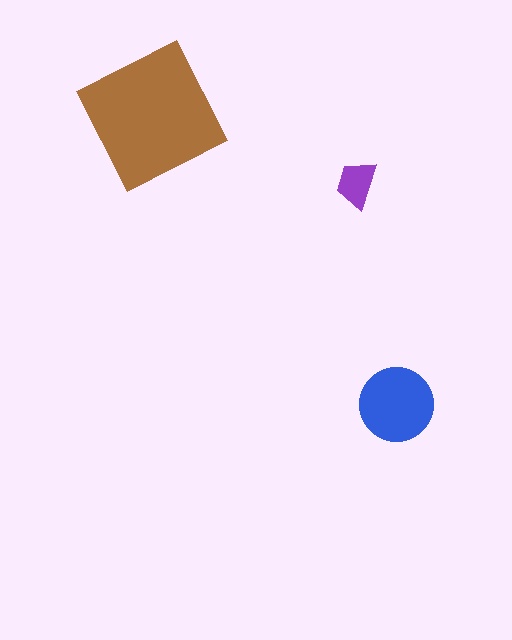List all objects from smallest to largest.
The purple trapezoid, the blue circle, the brown square.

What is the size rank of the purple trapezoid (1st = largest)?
3rd.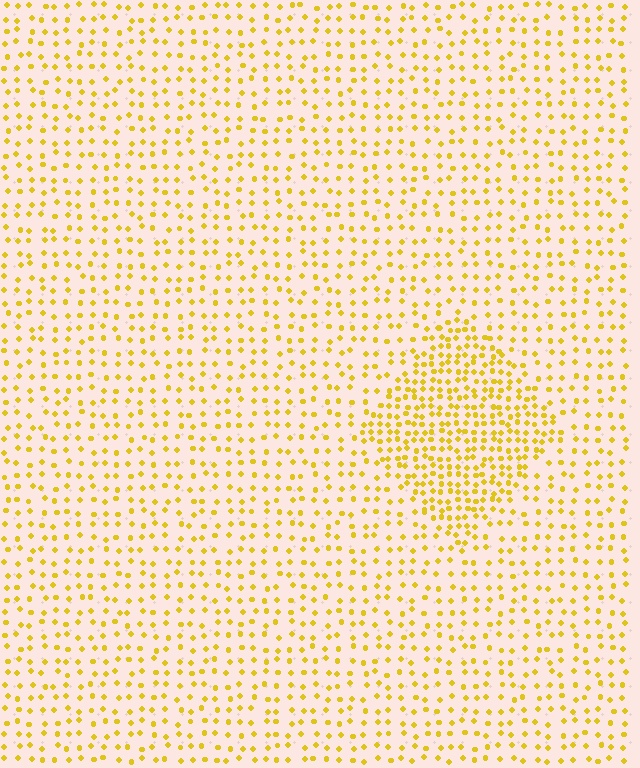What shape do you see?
I see a diamond.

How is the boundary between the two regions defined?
The boundary is defined by a change in element density (approximately 2.1x ratio). All elements are the same color, size, and shape.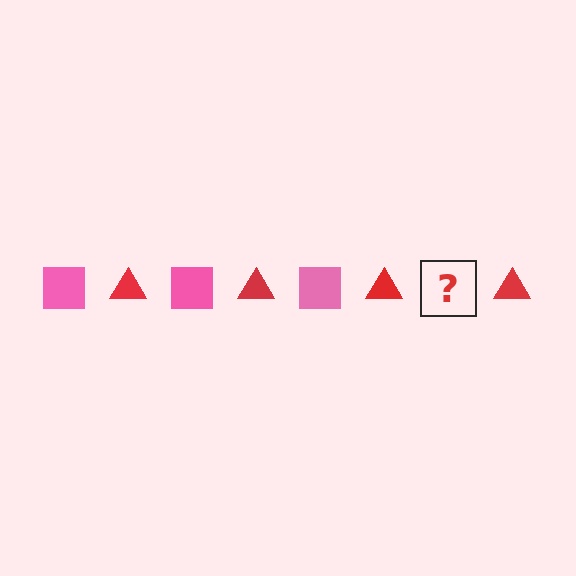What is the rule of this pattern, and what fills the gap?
The rule is that the pattern alternates between pink square and red triangle. The gap should be filled with a pink square.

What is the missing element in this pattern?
The missing element is a pink square.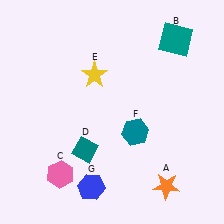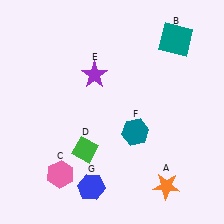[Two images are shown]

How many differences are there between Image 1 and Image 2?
There are 2 differences between the two images.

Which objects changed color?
D changed from teal to green. E changed from yellow to purple.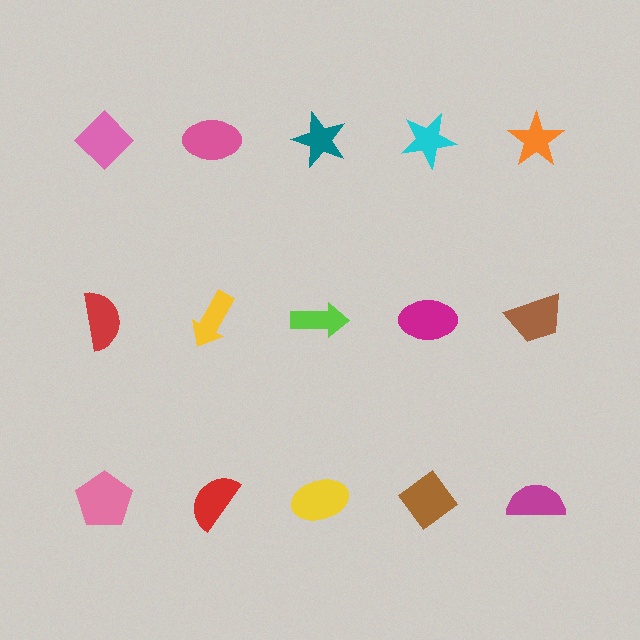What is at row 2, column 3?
A lime arrow.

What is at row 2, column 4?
A magenta ellipse.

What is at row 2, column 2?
A yellow arrow.